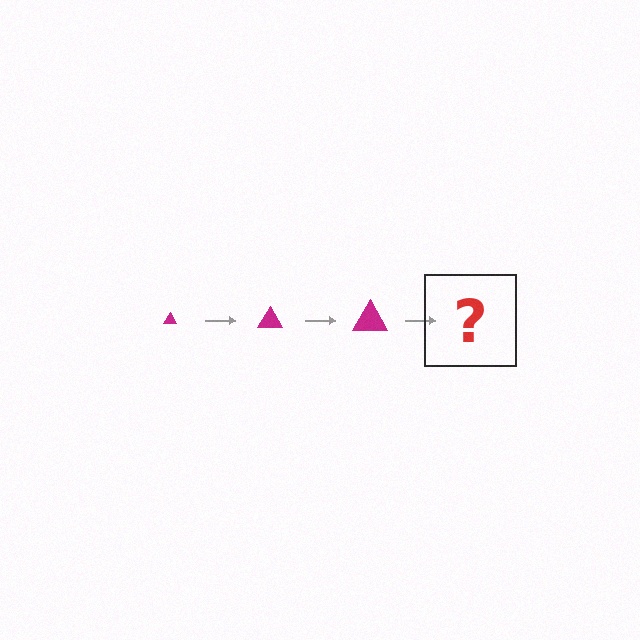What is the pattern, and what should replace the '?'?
The pattern is that the triangle gets progressively larger each step. The '?' should be a magenta triangle, larger than the previous one.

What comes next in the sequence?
The next element should be a magenta triangle, larger than the previous one.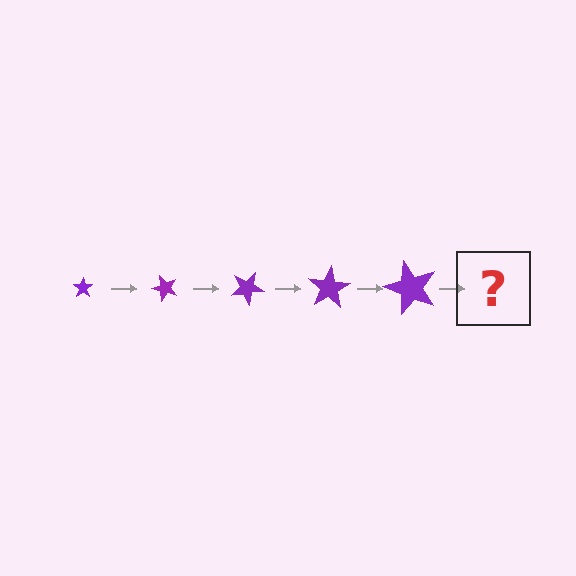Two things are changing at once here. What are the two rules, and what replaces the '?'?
The two rules are that the star grows larger each step and it rotates 50 degrees each step. The '?' should be a star, larger than the previous one and rotated 250 degrees from the start.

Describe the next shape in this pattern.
It should be a star, larger than the previous one and rotated 250 degrees from the start.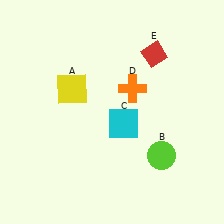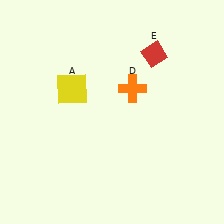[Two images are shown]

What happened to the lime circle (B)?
The lime circle (B) was removed in Image 2. It was in the bottom-right area of Image 1.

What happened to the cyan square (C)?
The cyan square (C) was removed in Image 2. It was in the bottom-right area of Image 1.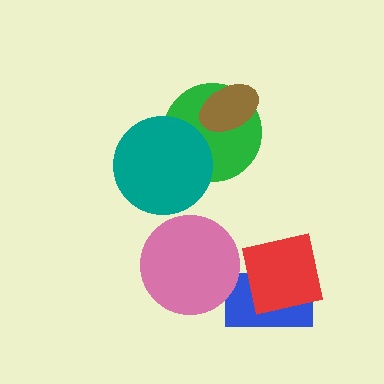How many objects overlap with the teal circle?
1 object overlaps with the teal circle.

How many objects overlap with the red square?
1 object overlaps with the red square.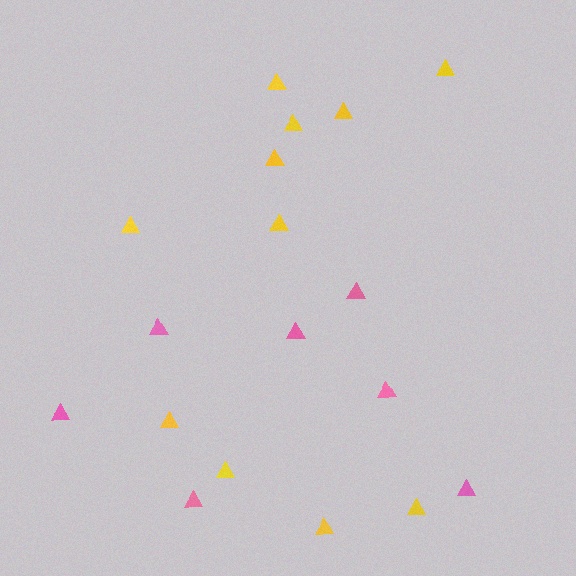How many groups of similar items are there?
There are 2 groups: one group of yellow triangles (11) and one group of pink triangles (7).